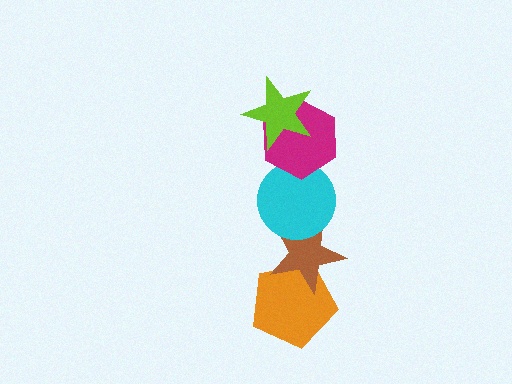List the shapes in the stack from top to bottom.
From top to bottom: the lime star, the magenta hexagon, the cyan circle, the brown star, the orange pentagon.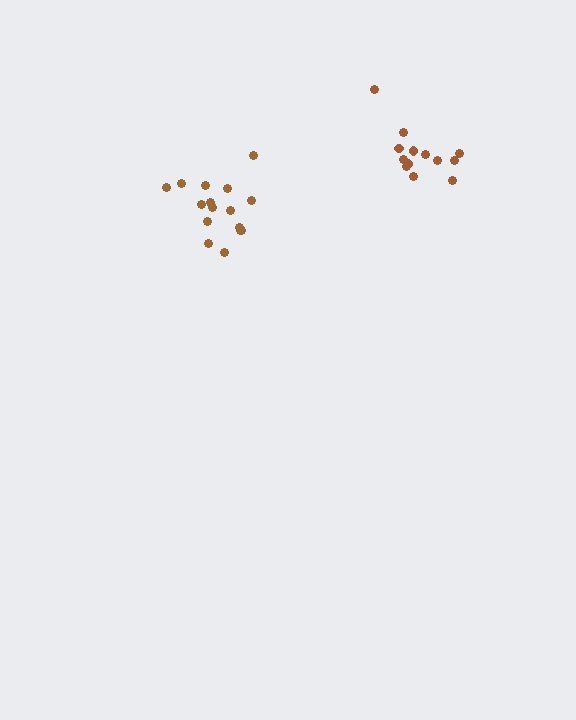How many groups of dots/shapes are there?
There are 2 groups.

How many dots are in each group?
Group 1: 16 dots, Group 2: 13 dots (29 total).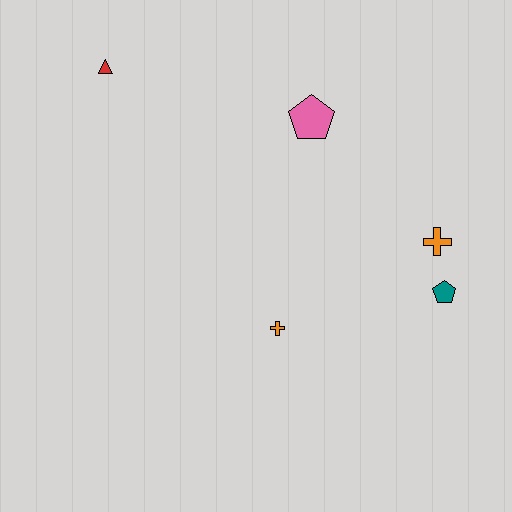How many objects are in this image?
There are 5 objects.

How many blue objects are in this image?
There are no blue objects.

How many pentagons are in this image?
There are 2 pentagons.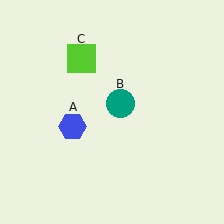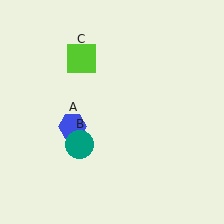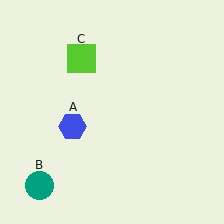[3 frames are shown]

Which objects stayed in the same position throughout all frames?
Blue hexagon (object A) and lime square (object C) remained stationary.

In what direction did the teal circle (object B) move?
The teal circle (object B) moved down and to the left.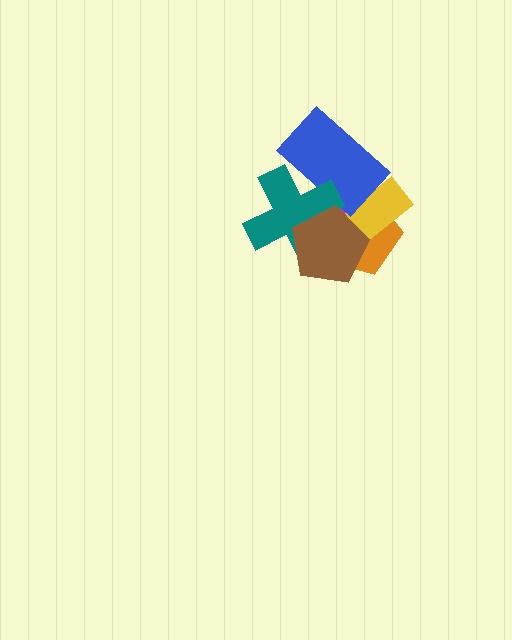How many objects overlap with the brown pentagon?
4 objects overlap with the brown pentagon.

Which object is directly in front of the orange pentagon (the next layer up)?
The magenta diamond is directly in front of the orange pentagon.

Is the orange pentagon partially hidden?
Yes, it is partially covered by another shape.